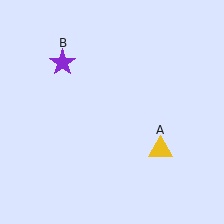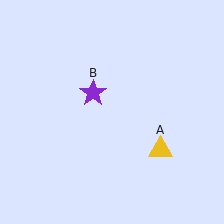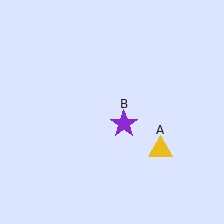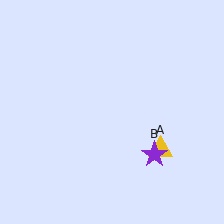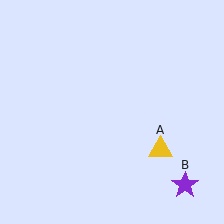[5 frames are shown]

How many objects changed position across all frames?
1 object changed position: purple star (object B).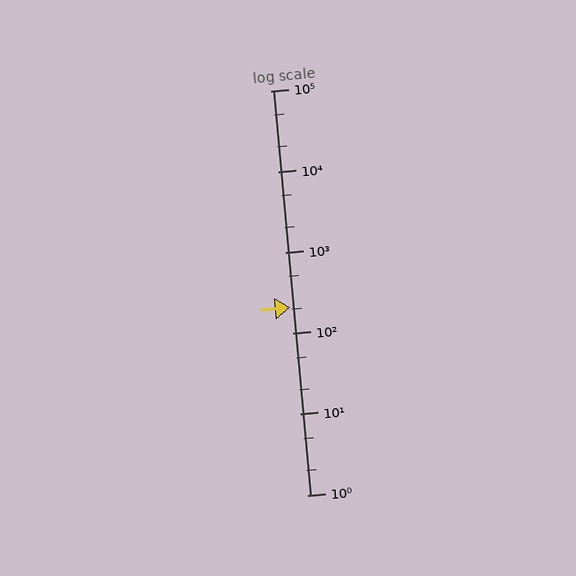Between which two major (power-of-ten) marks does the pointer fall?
The pointer is between 100 and 1000.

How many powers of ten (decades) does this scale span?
The scale spans 5 decades, from 1 to 100000.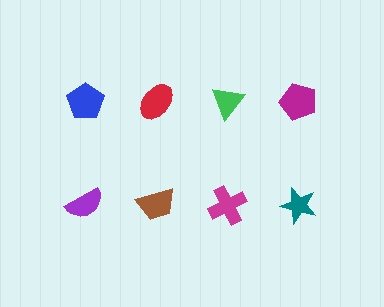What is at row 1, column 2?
A red ellipse.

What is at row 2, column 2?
A brown trapezoid.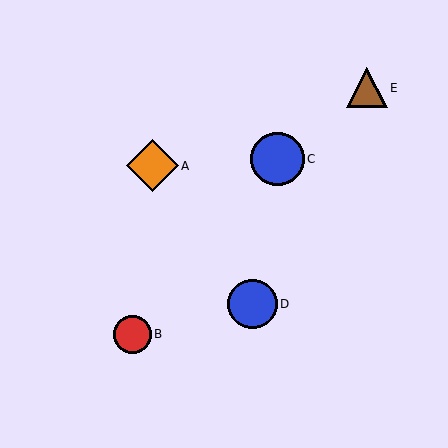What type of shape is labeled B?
Shape B is a red circle.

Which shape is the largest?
The blue circle (labeled C) is the largest.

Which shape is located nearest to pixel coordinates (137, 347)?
The red circle (labeled B) at (132, 334) is nearest to that location.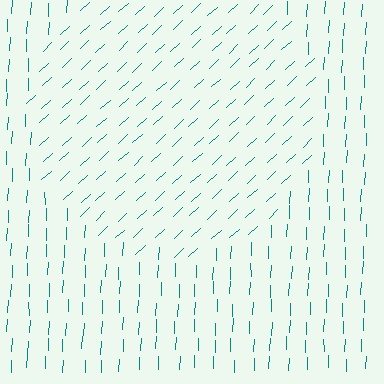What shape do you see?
I see a circle.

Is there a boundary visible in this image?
Yes, there is a texture boundary formed by a change in line orientation.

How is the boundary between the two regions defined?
The boundary is defined purely by a change in line orientation (approximately 45 degrees difference). All lines are the same color and thickness.